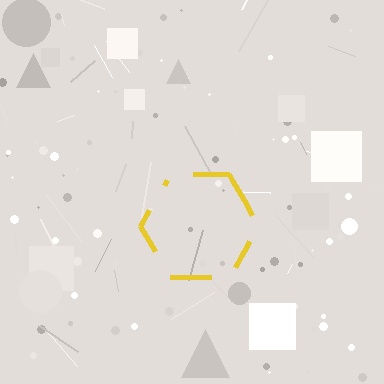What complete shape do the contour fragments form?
The contour fragments form a hexagon.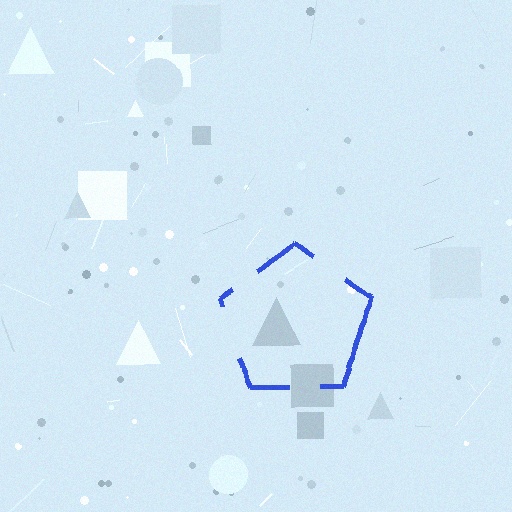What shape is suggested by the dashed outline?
The dashed outline suggests a pentagon.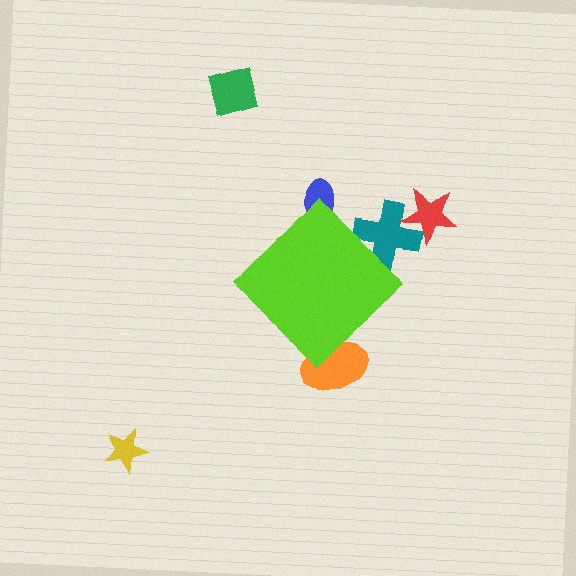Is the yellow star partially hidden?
No, the yellow star is fully visible.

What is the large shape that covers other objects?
A lime diamond.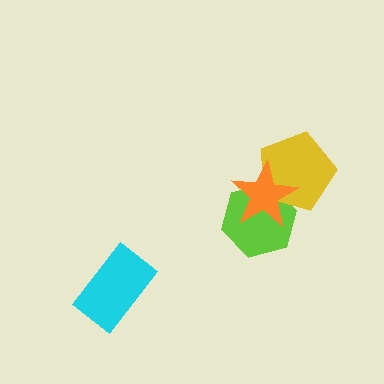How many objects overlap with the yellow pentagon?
2 objects overlap with the yellow pentagon.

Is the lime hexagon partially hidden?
Yes, it is partially covered by another shape.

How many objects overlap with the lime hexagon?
2 objects overlap with the lime hexagon.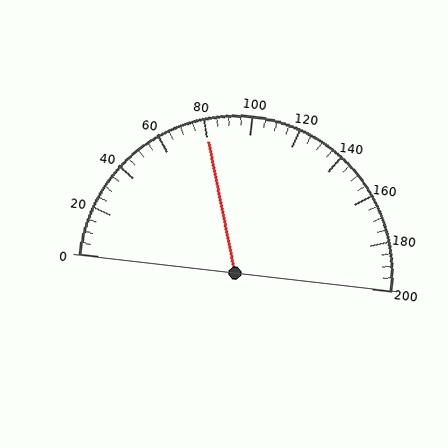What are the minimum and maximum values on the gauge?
The gauge ranges from 0 to 200.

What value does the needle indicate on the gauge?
The needle indicates approximately 80.